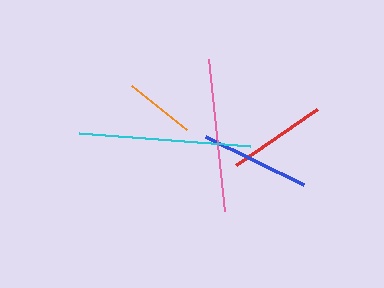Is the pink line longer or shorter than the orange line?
The pink line is longer than the orange line.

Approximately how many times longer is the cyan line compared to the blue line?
The cyan line is approximately 1.6 times the length of the blue line.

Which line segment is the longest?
The cyan line is the longest at approximately 172 pixels.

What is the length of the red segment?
The red segment is approximately 99 pixels long.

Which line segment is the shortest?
The orange line is the shortest at approximately 70 pixels.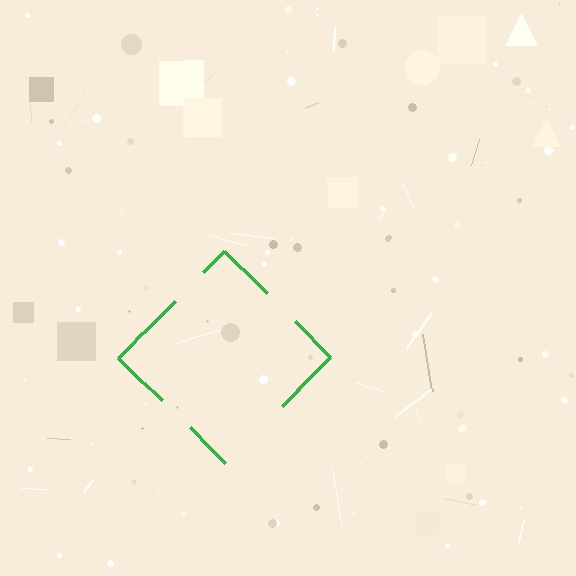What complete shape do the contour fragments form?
The contour fragments form a diamond.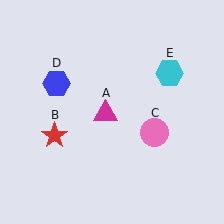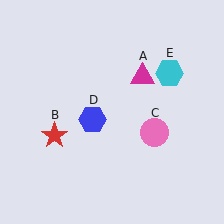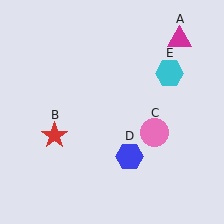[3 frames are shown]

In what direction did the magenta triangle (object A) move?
The magenta triangle (object A) moved up and to the right.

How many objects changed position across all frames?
2 objects changed position: magenta triangle (object A), blue hexagon (object D).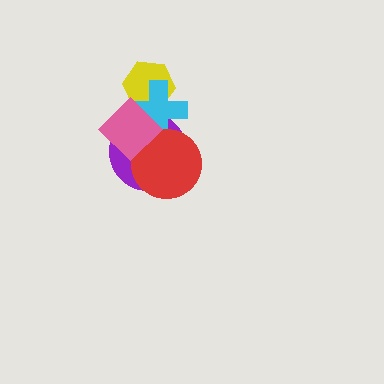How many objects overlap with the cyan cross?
4 objects overlap with the cyan cross.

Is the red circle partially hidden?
Yes, it is partially covered by another shape.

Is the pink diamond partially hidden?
No, no other shape covers it.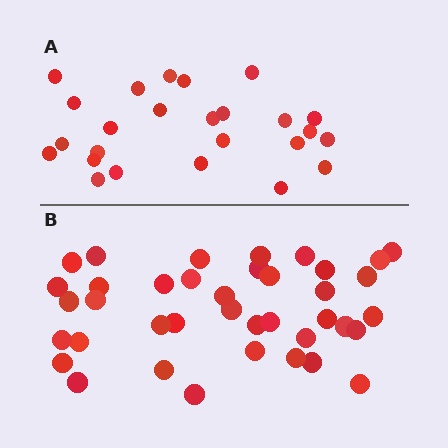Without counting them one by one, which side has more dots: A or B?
Region B (the bottom region) has more dots.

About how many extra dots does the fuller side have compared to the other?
Region B has approximately 15 more dots than region A.